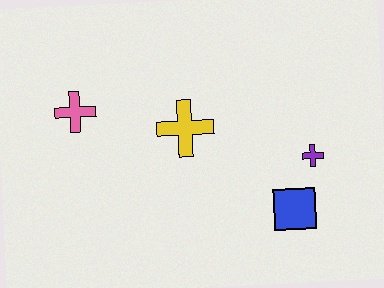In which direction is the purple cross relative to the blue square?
The purple cross is above the blue square.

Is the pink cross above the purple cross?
Yes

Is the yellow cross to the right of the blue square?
No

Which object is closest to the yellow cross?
The pink cross is closest to the yellow cross.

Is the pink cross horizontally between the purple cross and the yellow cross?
No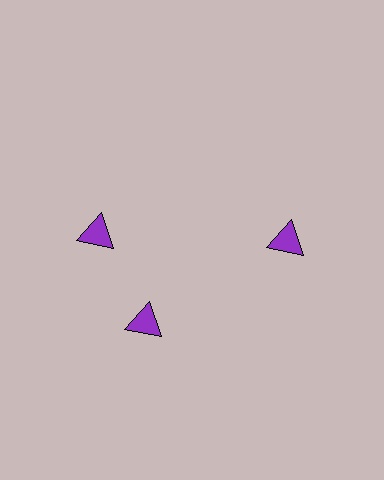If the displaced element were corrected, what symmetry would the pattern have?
It would have 3-fold rotational symmetry — the pattern would map onto itself every 120 degrees.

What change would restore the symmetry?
The symmetry would be restored by rotating it back into even spacing with its neighbors so that all 3 triangles sit at equal angles and equal distance from the center.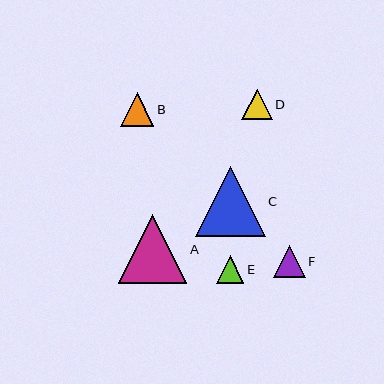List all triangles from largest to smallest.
From largest to smallest: C, A, B, F, D, E.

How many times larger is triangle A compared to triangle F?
Triangle A is approximately 2.2 times the size of triangle F.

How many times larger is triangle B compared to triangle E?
Triangle B is approximately 1.2 times the size of triangle E.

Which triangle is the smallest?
Triangle E is the smallest with a size of approximately 27 pixels.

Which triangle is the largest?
Triangle C is the largest with a size of approximately 70 pixels.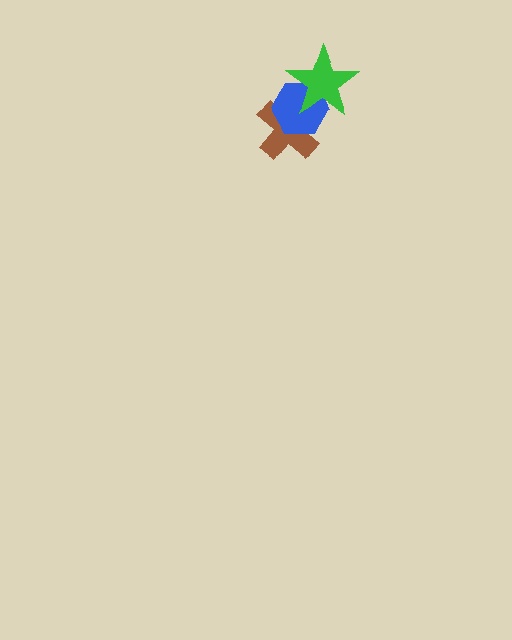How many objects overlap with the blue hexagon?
2 objects overlap with the blue hexagon.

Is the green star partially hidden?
No, no other shape covers it.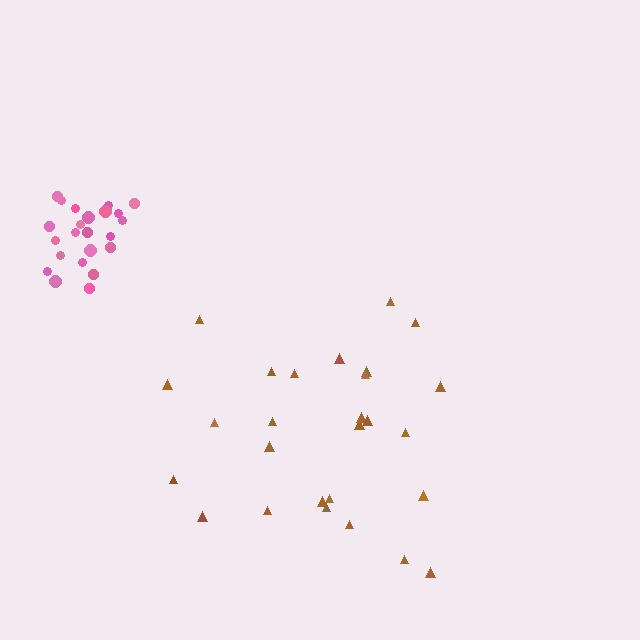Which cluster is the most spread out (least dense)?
Brown.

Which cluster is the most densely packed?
Pink.